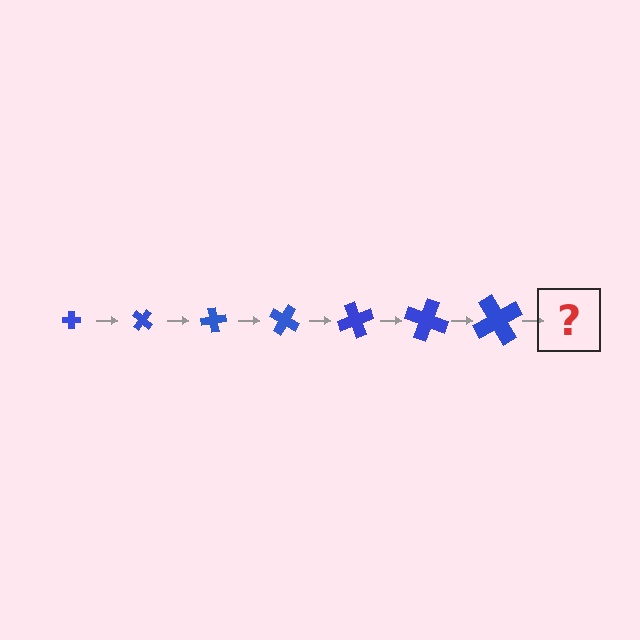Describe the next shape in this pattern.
It should be a cross, larger than the previous one and rotated 280 degrees from the start.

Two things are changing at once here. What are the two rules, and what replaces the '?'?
The two rules are that the cross grows larger each step and it rotates 40 degrees each step. The '?' should be a cross, larger than the previous one and rotated 280 degrees from the start.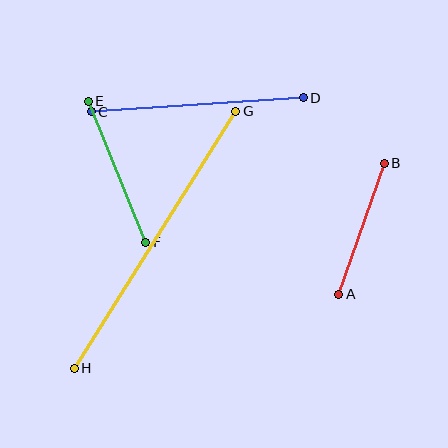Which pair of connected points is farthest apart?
Points G and H are farthest apart.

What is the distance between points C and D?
The distance is approximately 212 pixels.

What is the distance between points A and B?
The distance is approximately 139 pixels.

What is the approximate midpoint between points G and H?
The midpoint is at approximately (155, 240) pixels.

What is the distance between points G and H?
The distance is approximately 304 pixels.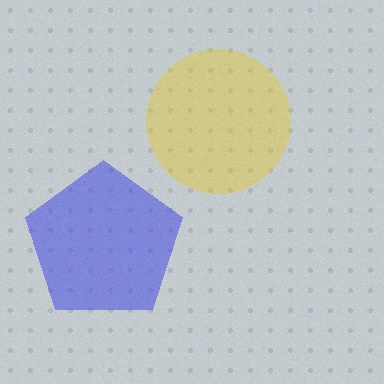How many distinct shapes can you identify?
There are 2 distinct shapes: a yellow circle, a blue pentagon.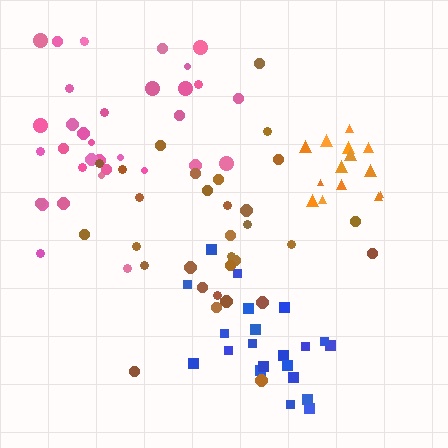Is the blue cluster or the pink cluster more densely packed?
Blue.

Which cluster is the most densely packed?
Orange.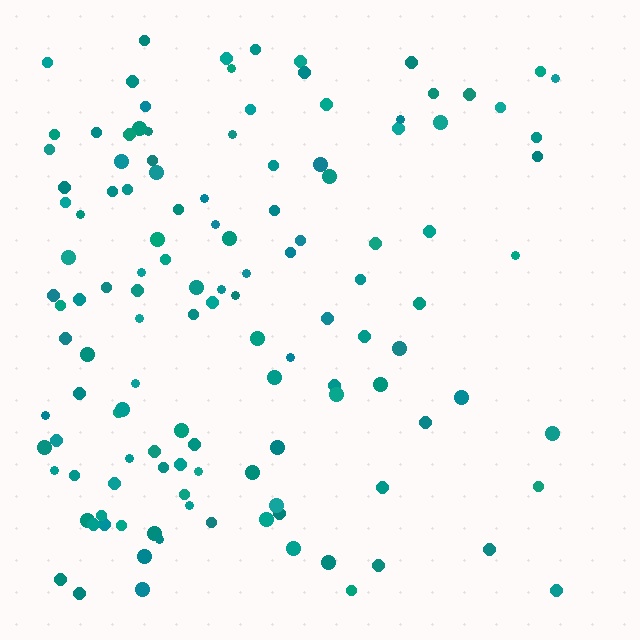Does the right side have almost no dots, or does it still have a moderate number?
Still a moderate number, just noticeably fewer than the left.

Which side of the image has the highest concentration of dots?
The left.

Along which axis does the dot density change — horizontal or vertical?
Horizontal.